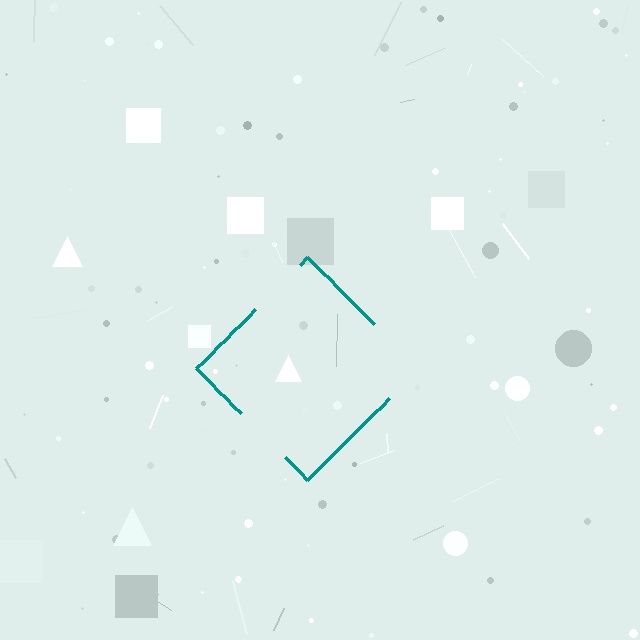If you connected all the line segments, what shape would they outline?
They would outline a diamond.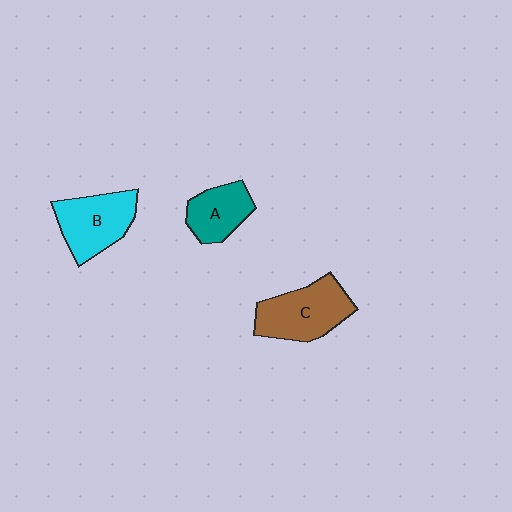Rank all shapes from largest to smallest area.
From largest to smallest: C (brown), B (cyan), A (teal).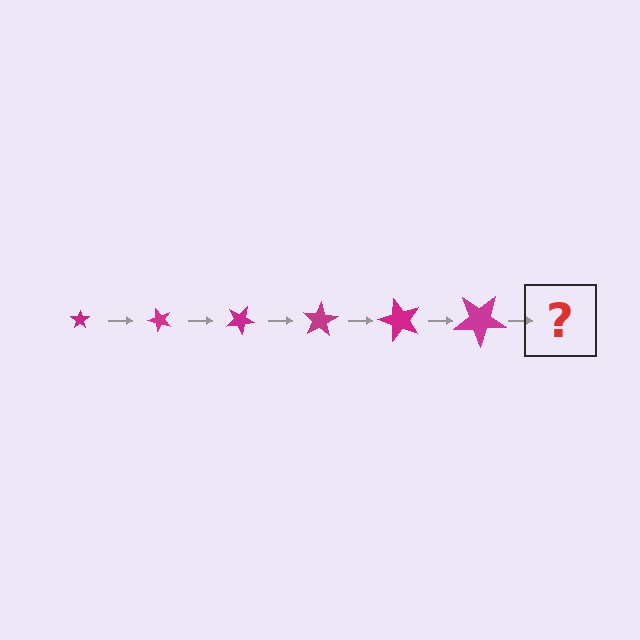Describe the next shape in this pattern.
It should be a star, larger than the previous one and rotated 300 degrees from the start.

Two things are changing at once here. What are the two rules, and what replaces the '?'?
The two rules are that the star grows larger each step and it rotates 50 degrees each step. The '?' should be a star, larger than the previous one and rotated 300 degrees from the start.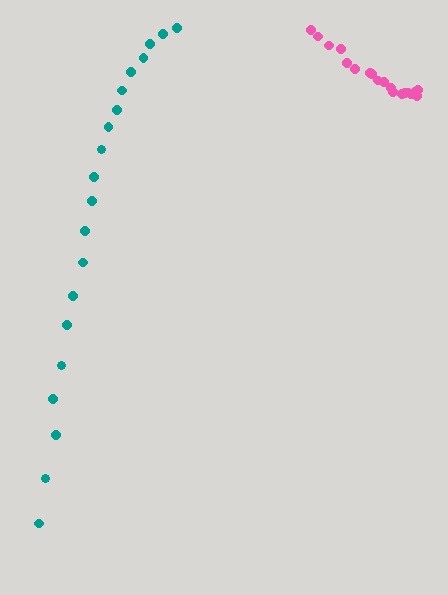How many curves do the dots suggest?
There are 2 distinct paths.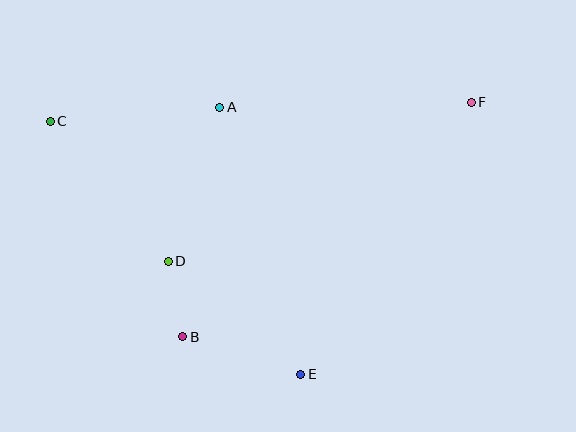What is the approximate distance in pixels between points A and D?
The distance between A and D is approximately 163 pixels.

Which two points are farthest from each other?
Points C and F are farthest from each other.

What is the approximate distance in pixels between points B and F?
The distance between B and F is approximately 372 pixels.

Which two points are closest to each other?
Points B and D are closest to each other.